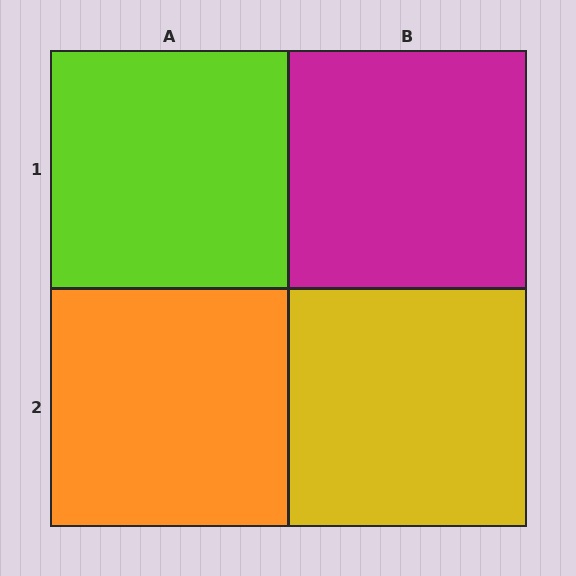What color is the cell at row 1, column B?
Magenta.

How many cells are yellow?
1 cell is yellow.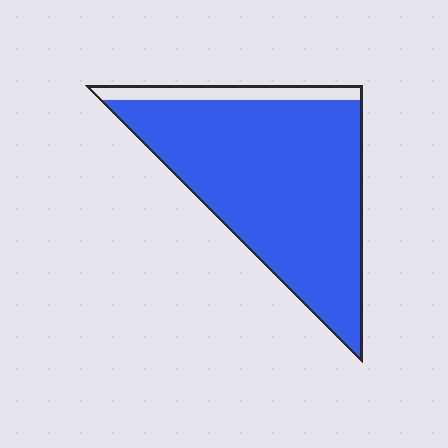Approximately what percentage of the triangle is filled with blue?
Approximately 90%.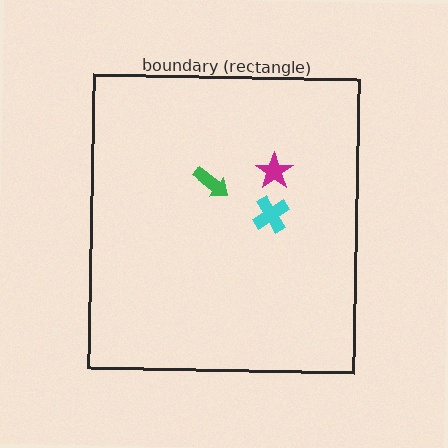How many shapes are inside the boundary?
3 inside, 0 outside.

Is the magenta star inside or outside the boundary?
Inside.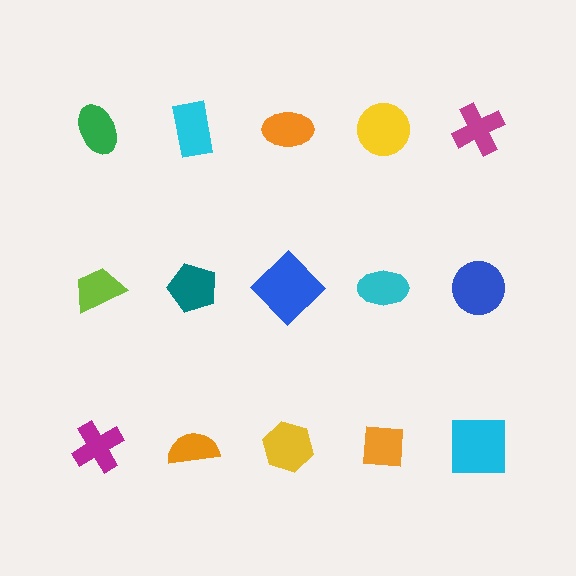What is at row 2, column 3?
A blue diamond.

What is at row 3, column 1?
A magenta cross.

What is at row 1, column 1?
A green ellipse.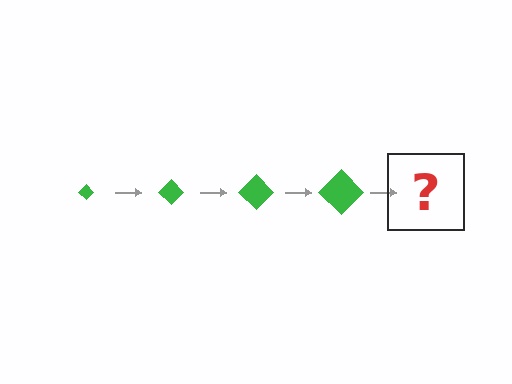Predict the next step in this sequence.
The next step is a green diamond, larger than the previous one.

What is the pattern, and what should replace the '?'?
The pattern is that the diamond gets progressively larger each step. The '?' should be a green diamond, larger than the previous one.